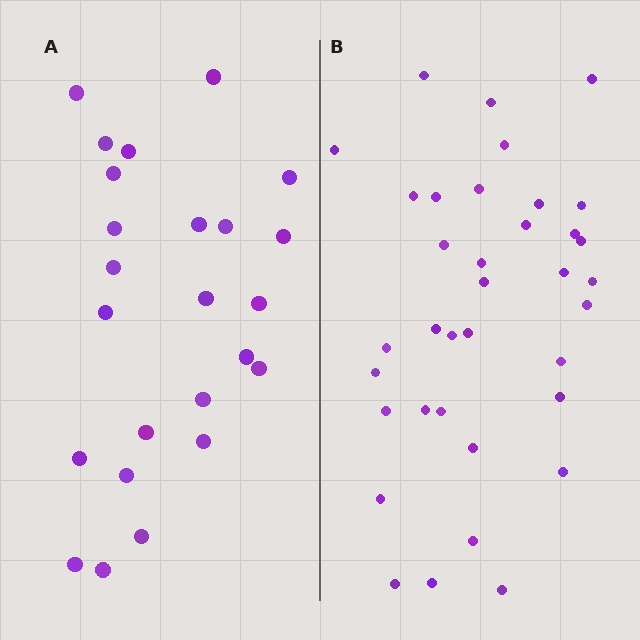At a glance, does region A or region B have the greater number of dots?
Region B (the right region) has more dots.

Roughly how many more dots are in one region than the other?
Region B has roughly 12 or so more dots than region A.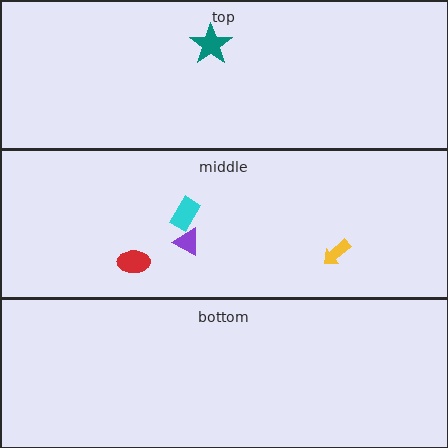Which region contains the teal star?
The top region.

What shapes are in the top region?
The teal star.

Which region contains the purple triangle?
The middle region.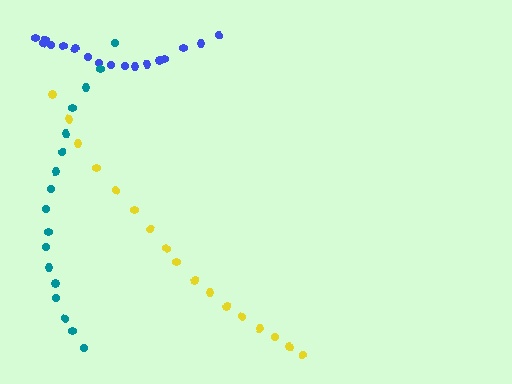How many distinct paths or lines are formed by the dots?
There are 3 distinct paths.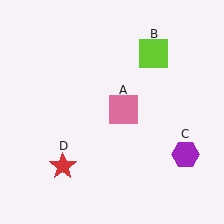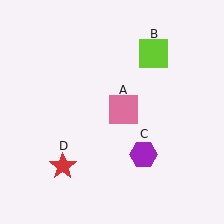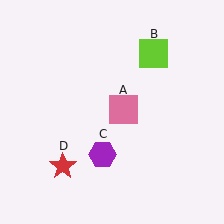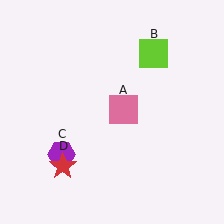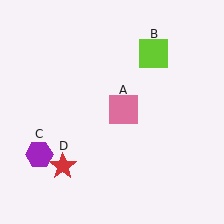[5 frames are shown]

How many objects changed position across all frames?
1 object changed position: purple hexagon (object C).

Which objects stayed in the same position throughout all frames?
Pink square (object A) and lime square (object B) and red star (object D) remained stationary.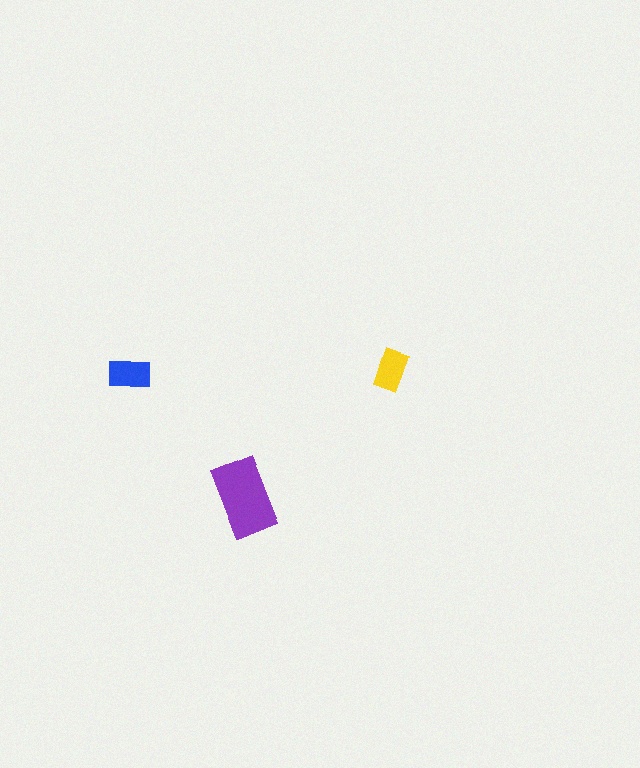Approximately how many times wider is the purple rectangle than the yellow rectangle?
About 2 times wider.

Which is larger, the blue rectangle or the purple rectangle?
The purple one.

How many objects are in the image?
There are 3 objects in the image.